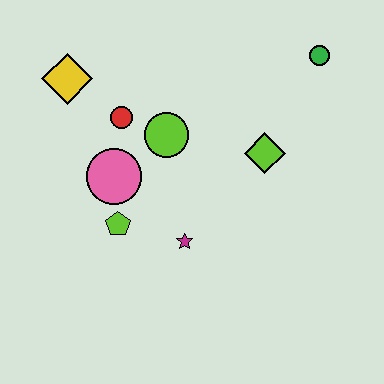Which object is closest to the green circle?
The lime diamond is closest to the green circle.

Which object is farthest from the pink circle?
The green circle is farthest from the pink circle.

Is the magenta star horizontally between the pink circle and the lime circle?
No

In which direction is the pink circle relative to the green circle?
The pink circle is to the left of the green circle.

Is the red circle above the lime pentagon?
Yes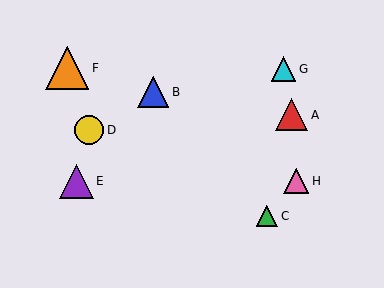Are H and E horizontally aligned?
Yes, both are at y≈181.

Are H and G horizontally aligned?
No, H is at y≈181 and G is at y≈69.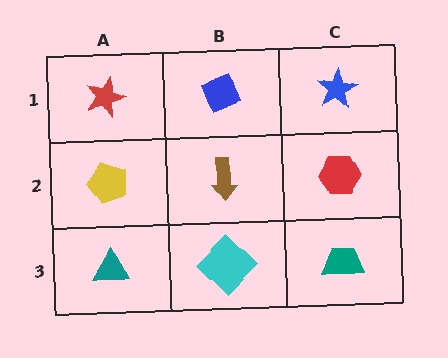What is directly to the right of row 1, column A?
A blue diamond.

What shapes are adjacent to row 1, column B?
A brown arrow (row 2, column B), a red star (row 1, column A), a blue star (row 1, column C).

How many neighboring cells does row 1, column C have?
2.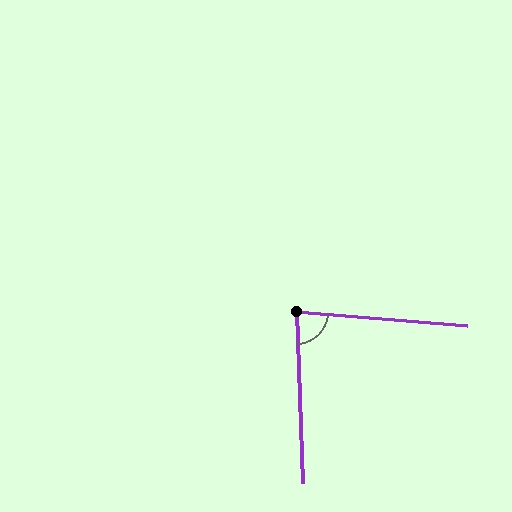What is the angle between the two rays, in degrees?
Approximately 84 degrees.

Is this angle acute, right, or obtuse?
It is acute.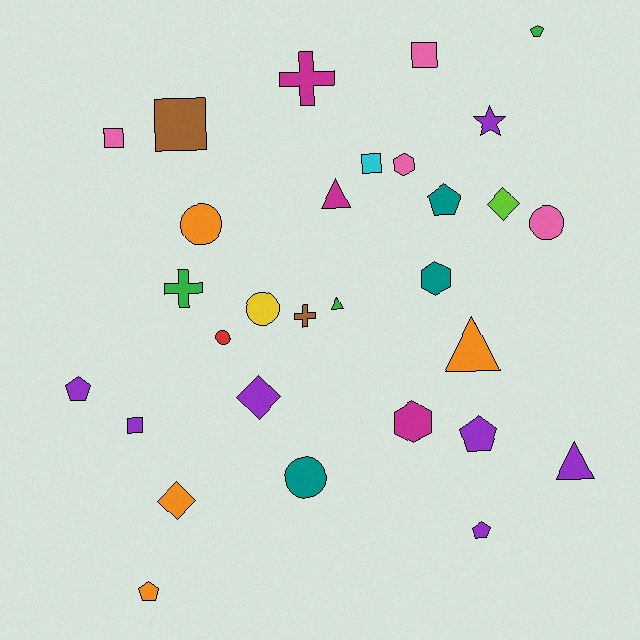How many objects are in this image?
There are 30 objects.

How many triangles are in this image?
There are 4 triangles.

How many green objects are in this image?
There are 3 green objects.